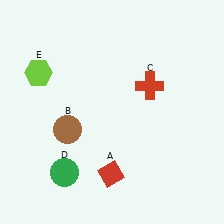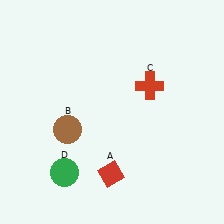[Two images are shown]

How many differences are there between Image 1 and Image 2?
There is 1 difference between the two images.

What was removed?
The lime hexagon (E) was removed in Image 2.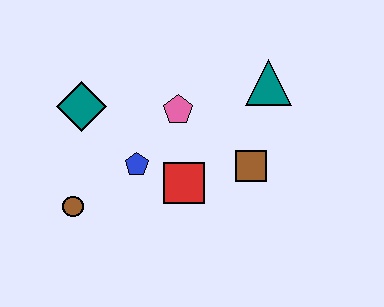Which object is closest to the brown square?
The red square is closest to the brown square.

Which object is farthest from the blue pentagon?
The teal triangle is farthest from the blue pentagon.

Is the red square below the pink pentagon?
Yes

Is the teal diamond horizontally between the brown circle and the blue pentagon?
Yes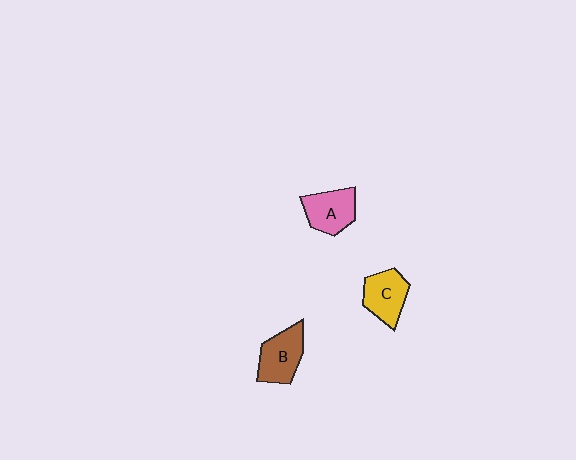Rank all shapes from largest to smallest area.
From largest to smallest: B (brown), A (pink), C (yellow).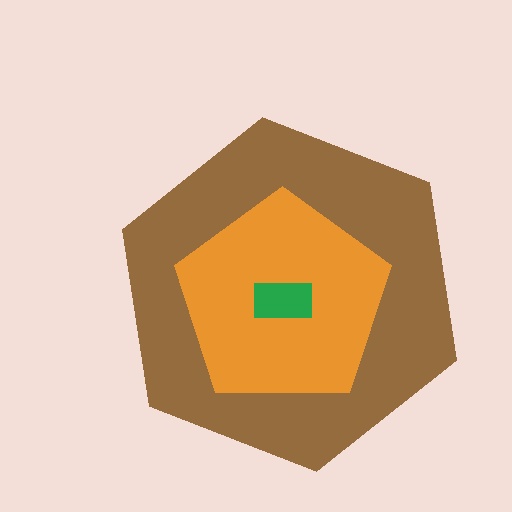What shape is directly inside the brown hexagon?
The orange pentagon.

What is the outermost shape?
The brown hexagon.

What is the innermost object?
The green rectangle.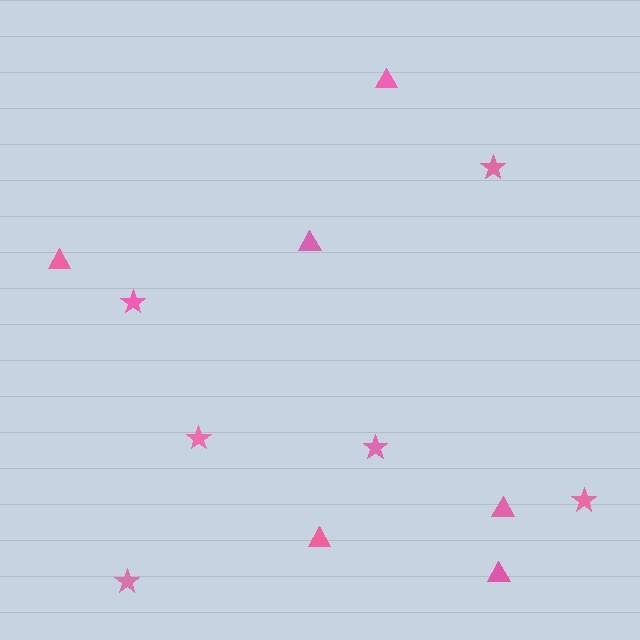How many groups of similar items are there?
There are 2 groups: one group of triangles (6) and one group of stars (6).